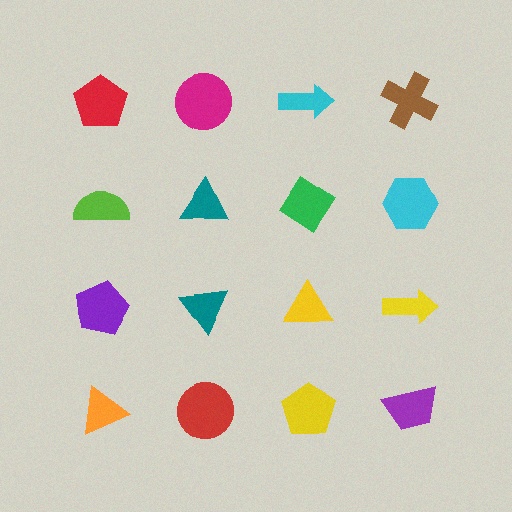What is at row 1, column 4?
A brown cross.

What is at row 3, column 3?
A yellow triangle.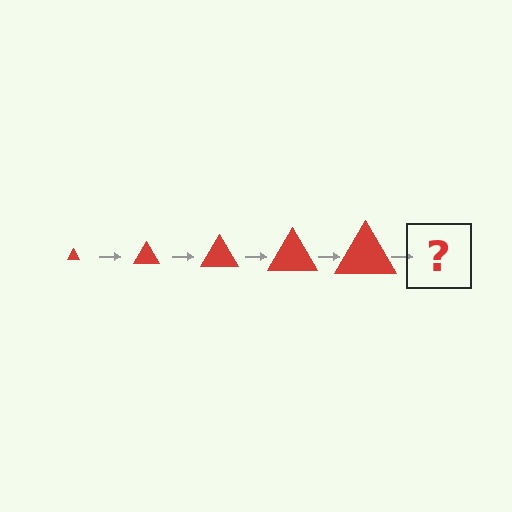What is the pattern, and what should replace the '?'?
The pattern is that the triangle gets progressively larger each step. The '?' should be a red triangle, larger than the previous one.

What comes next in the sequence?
The next element should be a red triangle, larger than the previous one.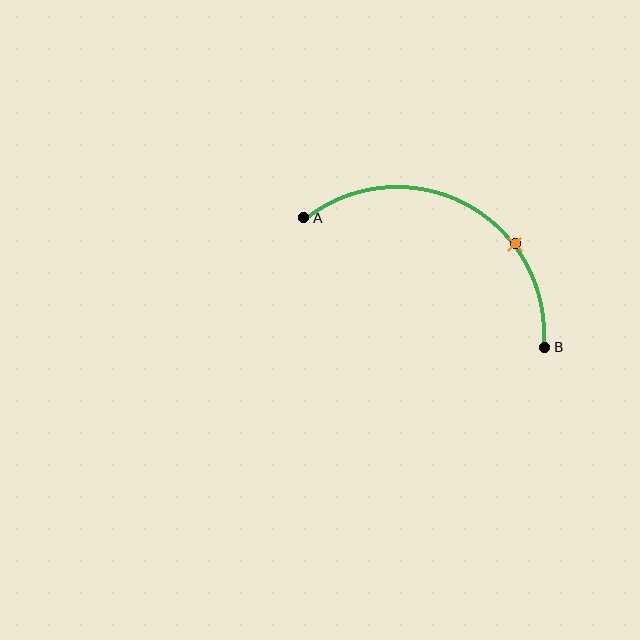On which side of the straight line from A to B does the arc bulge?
The arc bulges above the straight line connecting A and B.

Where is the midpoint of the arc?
The arc midpoint is the point on the curve farthest from the straight line joining A and B. It sits above that line.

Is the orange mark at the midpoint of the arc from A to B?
No. The orange mark lies on the arc but is closer to endpoint B. The arc midpoint would be at the point on the curve equidistant along the arc from both A and B.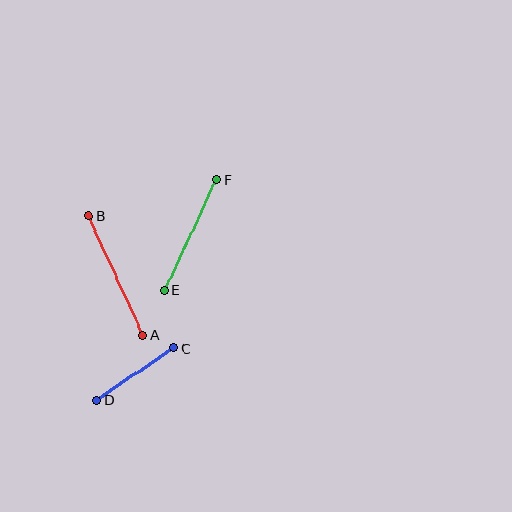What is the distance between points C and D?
The distance is approximately 93 pixels.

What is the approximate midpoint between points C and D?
The midpoint is at approximately (135, 374) pixels.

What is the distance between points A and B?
The distance is approximately 131 pixels.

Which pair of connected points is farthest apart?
Points A and B are farthest apart.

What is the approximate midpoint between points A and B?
The midpoint is at approximately (116, 275) pixels.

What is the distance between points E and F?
The distance is approximately 122 pixels.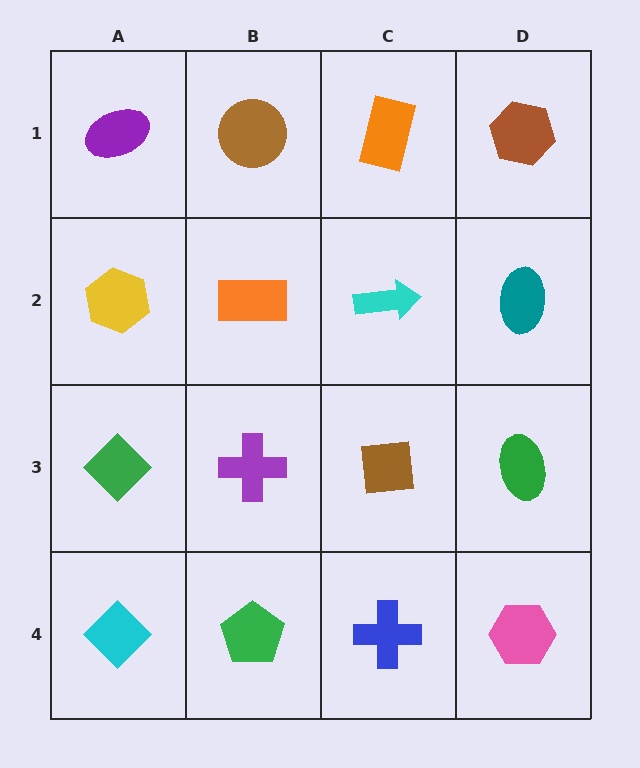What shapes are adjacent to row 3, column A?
A yellow hexagon (row 2, column A), a cyan diamond (row 4, column A), a purple cross (row 3, column B).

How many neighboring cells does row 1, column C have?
3.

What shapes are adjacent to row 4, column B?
A purple cross (row 3, column B), a cyan diamond (row 4, column A), a blue cross (row 4, column C).